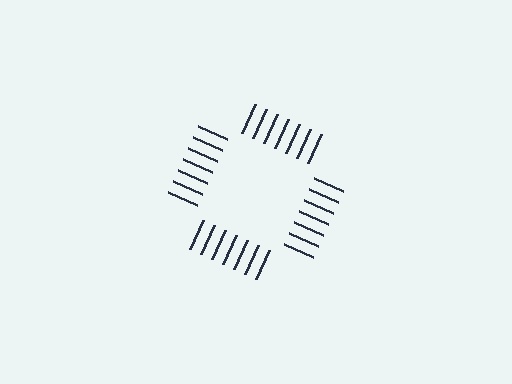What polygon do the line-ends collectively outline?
An illusory square — the line segments terminate on its edges but no continuous stroke is drawn.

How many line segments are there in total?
28 — 7 along each of the 4 edges.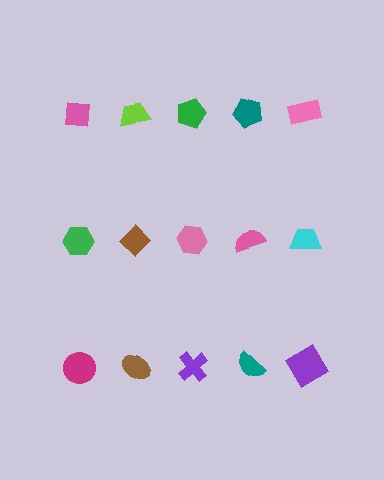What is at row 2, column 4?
A pink semicircle.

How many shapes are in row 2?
5 shapes.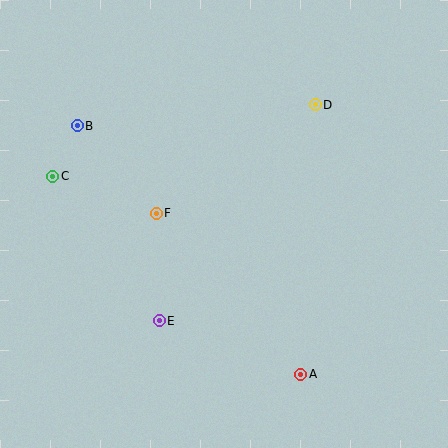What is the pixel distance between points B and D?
The distance between B and D is 239 pixels.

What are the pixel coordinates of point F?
Point F is at (156, 213).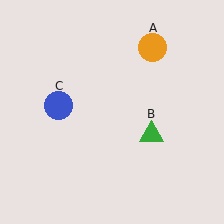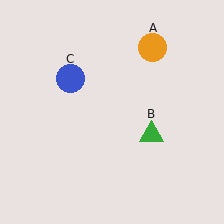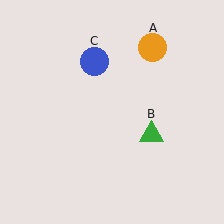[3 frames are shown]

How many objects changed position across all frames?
1 object changed position: blue circle (object C).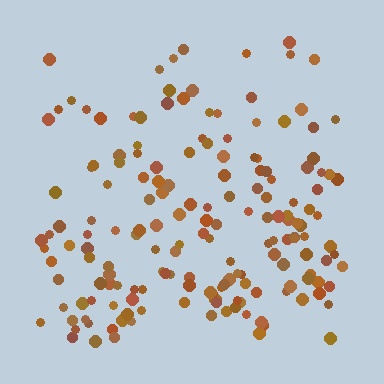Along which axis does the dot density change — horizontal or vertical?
Vertical.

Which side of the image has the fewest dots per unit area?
The top.